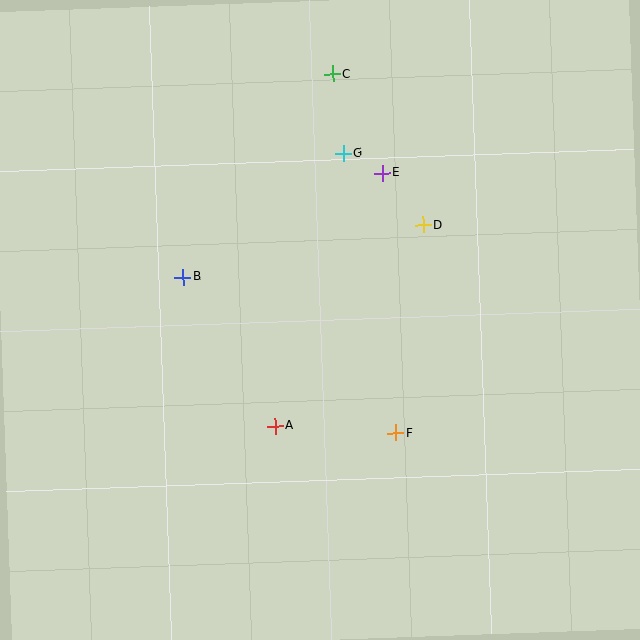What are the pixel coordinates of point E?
Point E is at (382, 173).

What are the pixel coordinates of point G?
Point G is at (344, 153).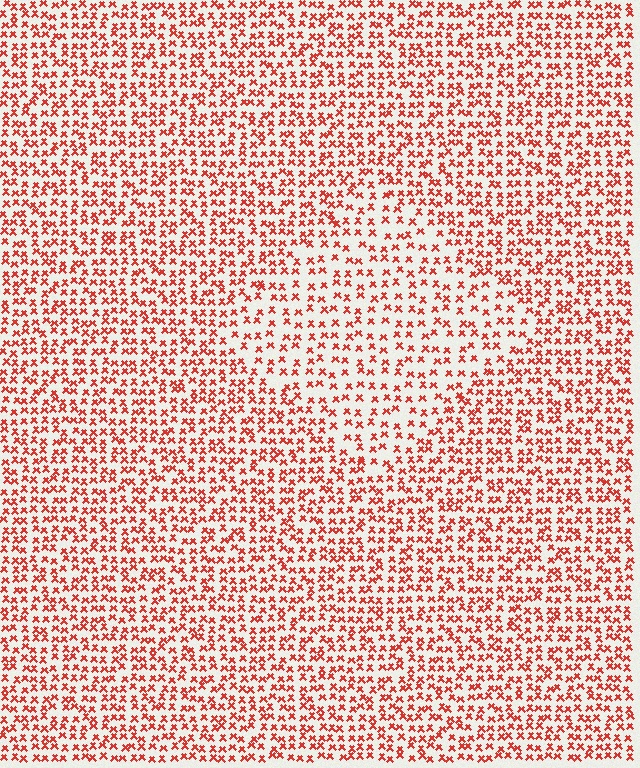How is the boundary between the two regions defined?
The boundary is defined by a change in element density (approximately 1.6x ratio). All elements are the same color, size, and shape.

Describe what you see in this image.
The image contains small red elements arranged at two different densities. A diamond-shaped region is visible where the elements are less densely packed than the surrounding area.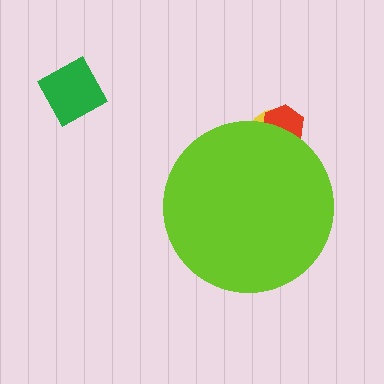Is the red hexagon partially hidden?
Yes, the red hexagon is partially hidden behind the lime circle.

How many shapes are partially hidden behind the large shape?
2 shapes are partially hidden.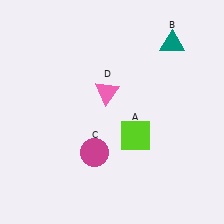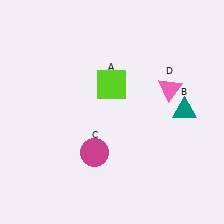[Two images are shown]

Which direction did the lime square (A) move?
The lime square (A) moved up.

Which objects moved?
The objects that moved are: the lime square (A), the teal triangle (B), the pink triangle (D).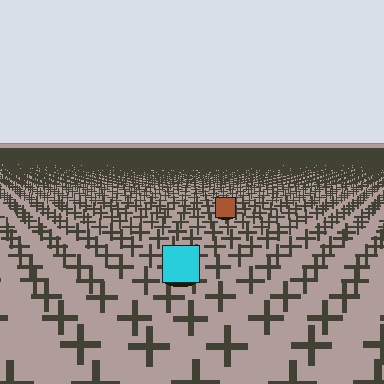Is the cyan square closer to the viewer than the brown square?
Yes. The cyan square is closer — you can tell from the texture gradient: the ground texture is coarser near it.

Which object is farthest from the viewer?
The brown square is farthest from the viewer. It appears smaller and the ground texture around it is denser.